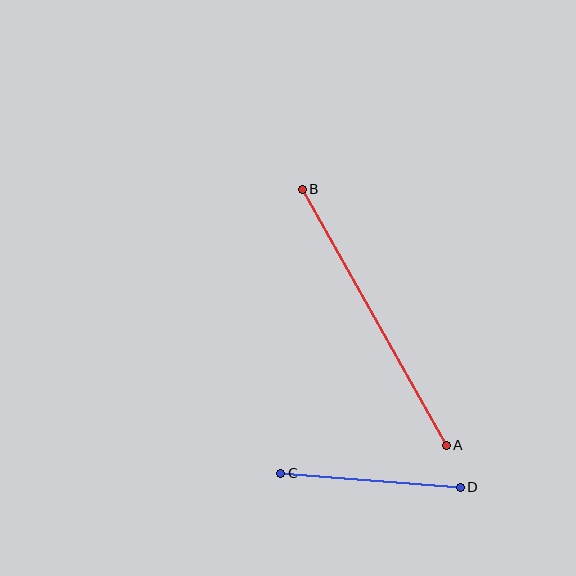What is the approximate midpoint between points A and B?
The midpoint is at approximately (374, 317) pixels.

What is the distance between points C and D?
The distance is approximately 180 pixels.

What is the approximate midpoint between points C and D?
The midpoint is at approximately (370, 480) pixels.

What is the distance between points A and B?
The distance is approximately 294 pixels.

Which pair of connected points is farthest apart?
Points A and B are farthest apart.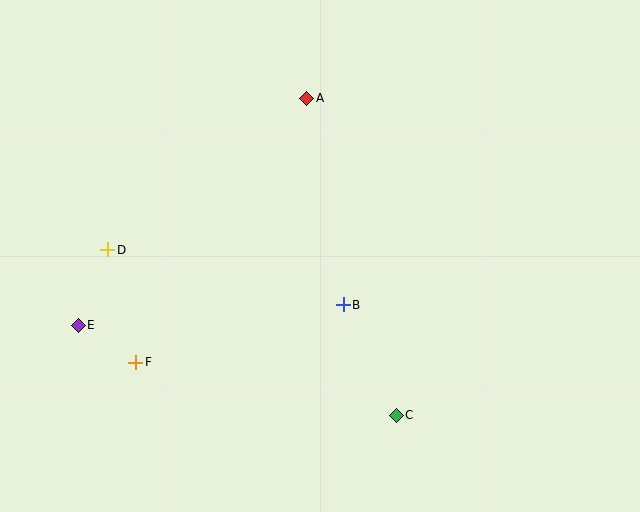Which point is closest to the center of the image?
Point B at (343, 305) is closest to the center.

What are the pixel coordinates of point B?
Point B is at (343, 305).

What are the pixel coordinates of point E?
Point E is at (78, 325).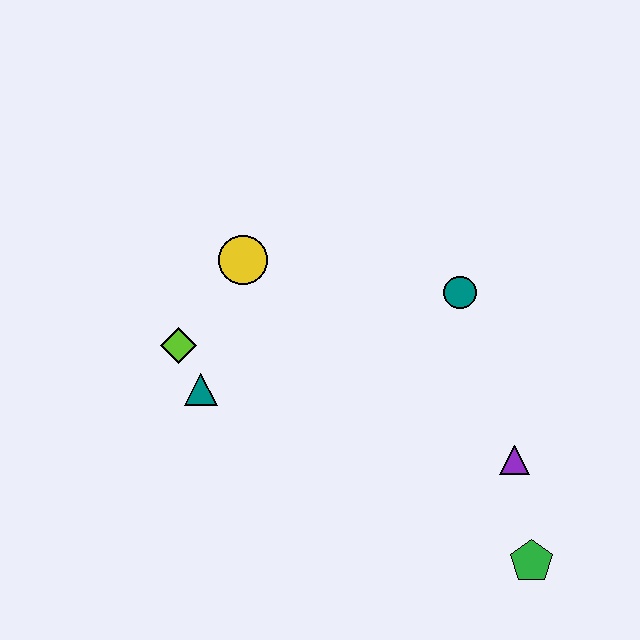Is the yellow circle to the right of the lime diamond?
Yes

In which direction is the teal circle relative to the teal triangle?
The teal circle is to the right of the teal triangle.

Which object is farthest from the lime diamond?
The green pentagon is farthest from the lime diamond.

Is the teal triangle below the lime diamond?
Yes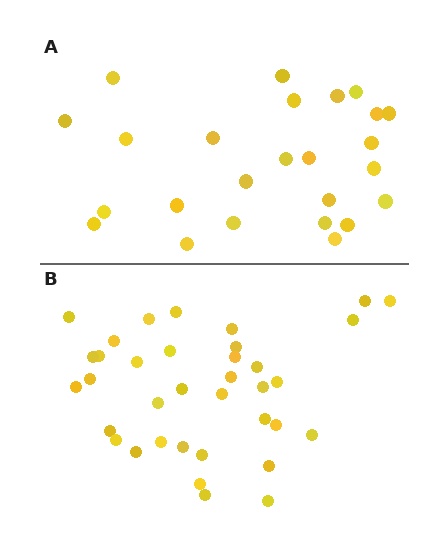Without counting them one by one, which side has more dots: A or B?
Region B (the bottom region) has more dots.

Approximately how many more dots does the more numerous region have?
Region B has roughly 12 or so more dots than region A.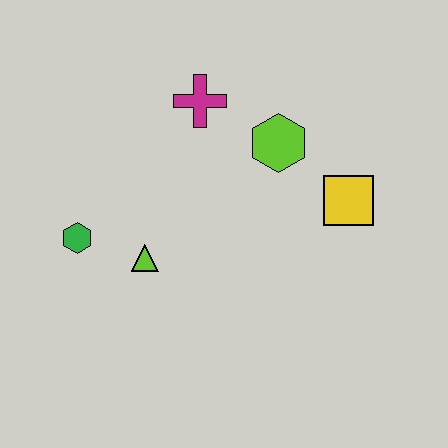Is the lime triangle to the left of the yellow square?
Yes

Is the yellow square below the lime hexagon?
Yes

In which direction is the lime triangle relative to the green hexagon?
The lime triangle is to the right of the green hexagon.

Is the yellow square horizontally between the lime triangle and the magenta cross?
No